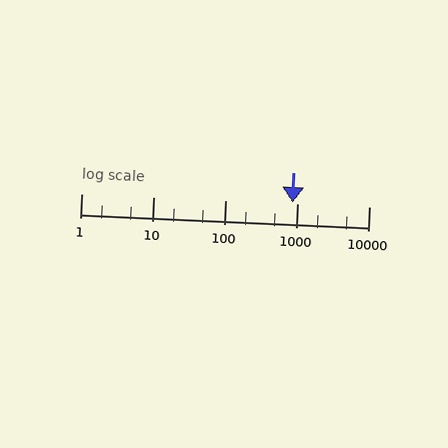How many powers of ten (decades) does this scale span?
The scale spans 4 decades, from 1 to 10000.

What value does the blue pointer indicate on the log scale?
The pointer indicates approximately 860.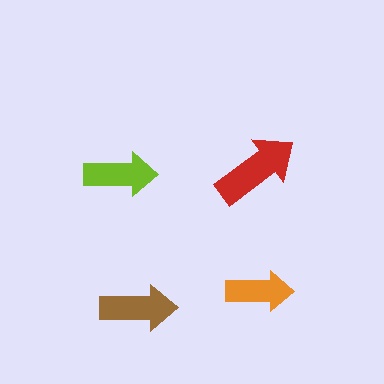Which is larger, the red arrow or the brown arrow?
The red one.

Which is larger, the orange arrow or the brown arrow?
The brown one.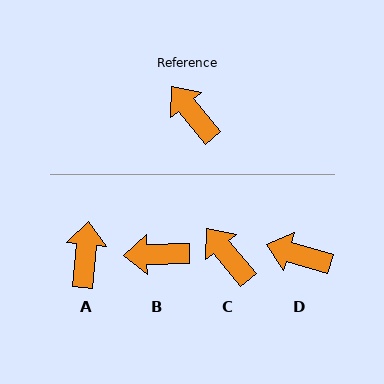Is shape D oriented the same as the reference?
No, it is off by about 34 degrees.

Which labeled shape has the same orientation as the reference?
C.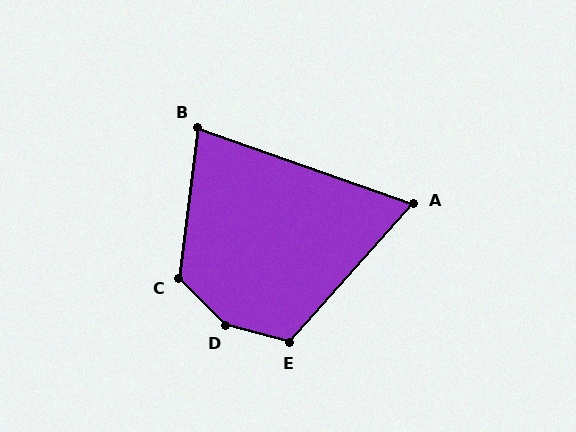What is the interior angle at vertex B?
Approximately 78 degrees (acute).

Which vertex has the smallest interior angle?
A, at approximately 67 degrees.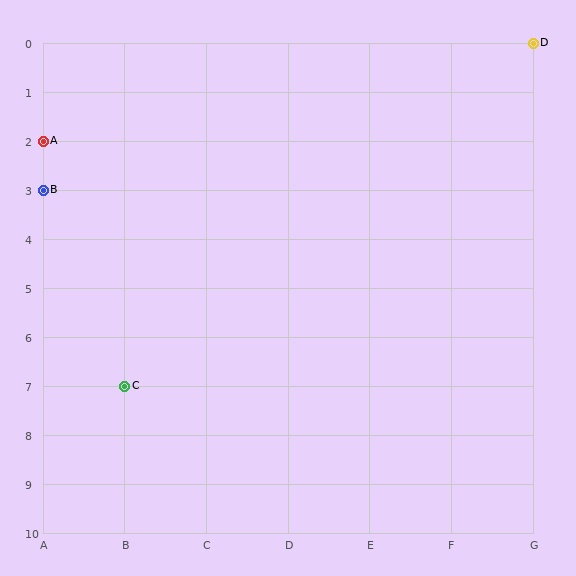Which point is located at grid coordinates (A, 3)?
Point B is at (A, 3).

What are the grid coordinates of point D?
Point D is at grid coordinates (G, 0).